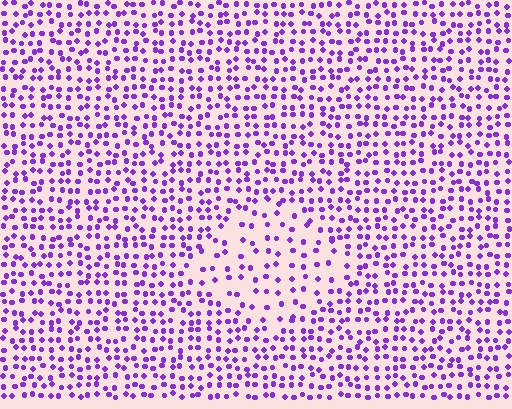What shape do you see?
I see a diamond.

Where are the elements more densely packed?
The elements are more densely packed outside the diamond boundary.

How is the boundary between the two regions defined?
The boundary is defined by a change in element density (approximately 2.0x ratio). All elements are the same color, size, and shape.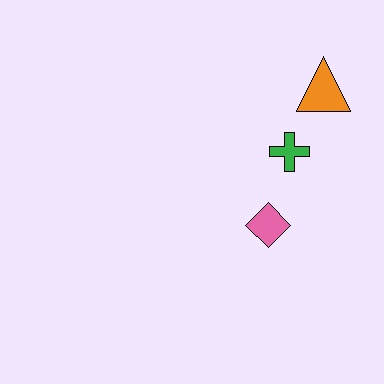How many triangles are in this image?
There is 1 triangle.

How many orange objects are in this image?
There is 1 orange object.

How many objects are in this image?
There are 3 objects.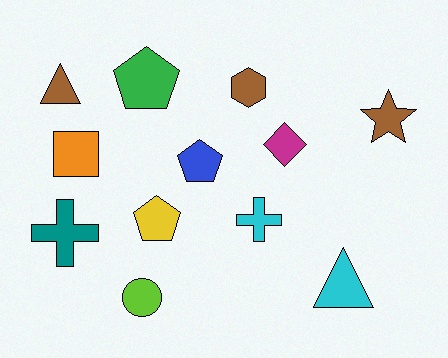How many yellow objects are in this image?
There is 1 yellow object.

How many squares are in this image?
There is 1 square.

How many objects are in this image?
There are 12 objects.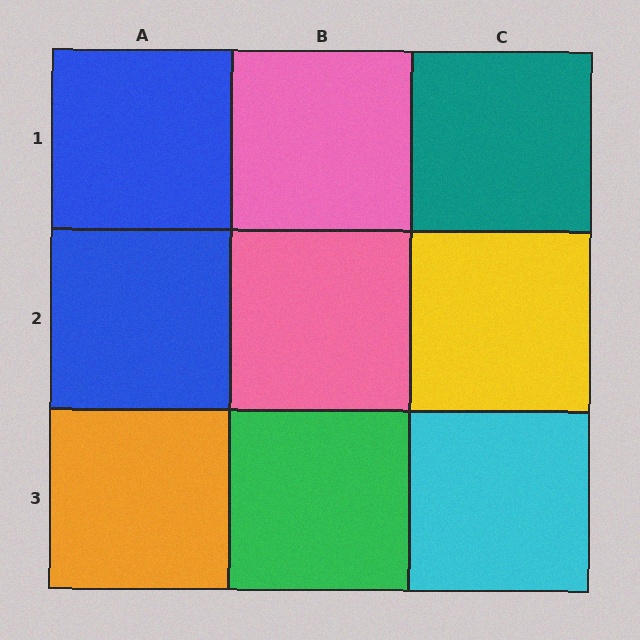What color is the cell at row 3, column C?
Cyan.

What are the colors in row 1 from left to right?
Blue, pink, teal.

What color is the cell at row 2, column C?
Yellow.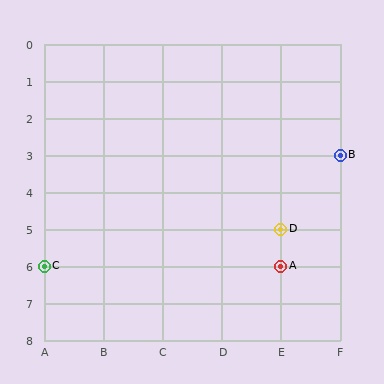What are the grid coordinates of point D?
Point D is at grid coordinates (E, 5).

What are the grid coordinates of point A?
Point A is at grid coordinates (E, 6).